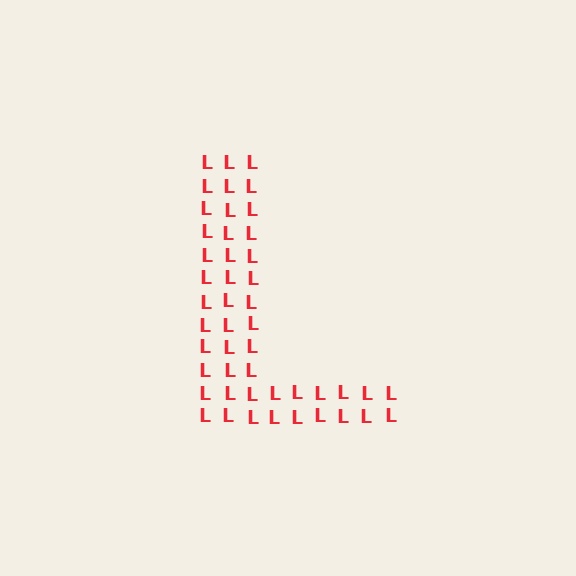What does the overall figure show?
The overall figure shows the letter L.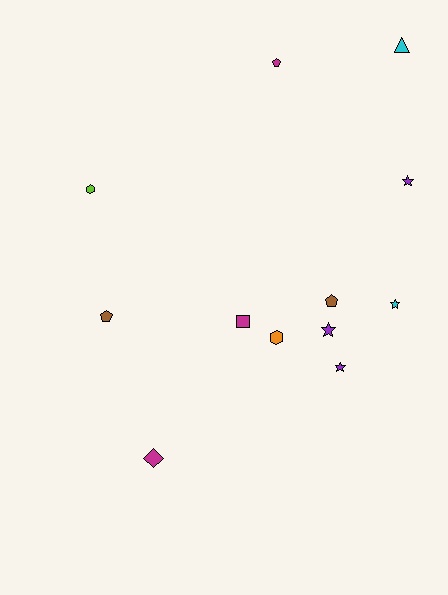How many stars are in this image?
There are 4 stars.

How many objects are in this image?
There are 12 objects.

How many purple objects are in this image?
There are 3 purple objects.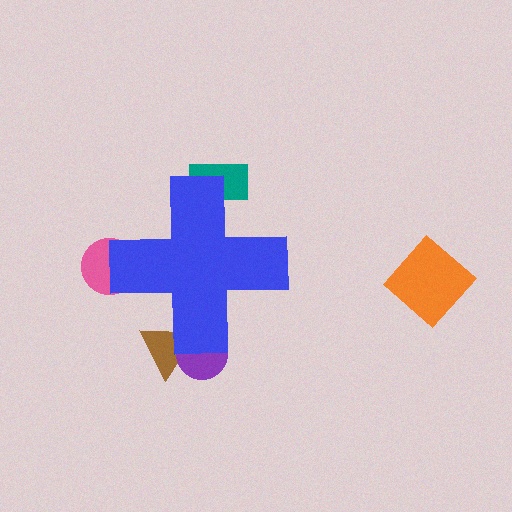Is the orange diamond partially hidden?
No, the orange diamond is fully visible.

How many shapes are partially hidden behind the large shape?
4 shapes are partially hidden.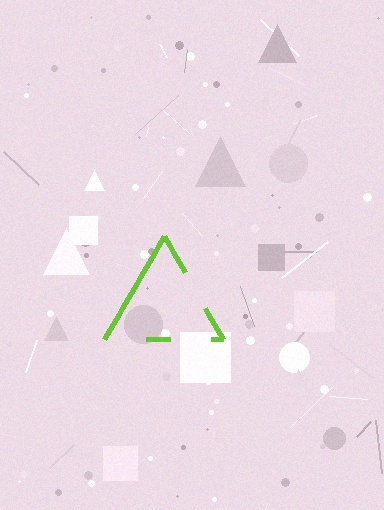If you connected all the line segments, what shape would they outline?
They would outline a triangle.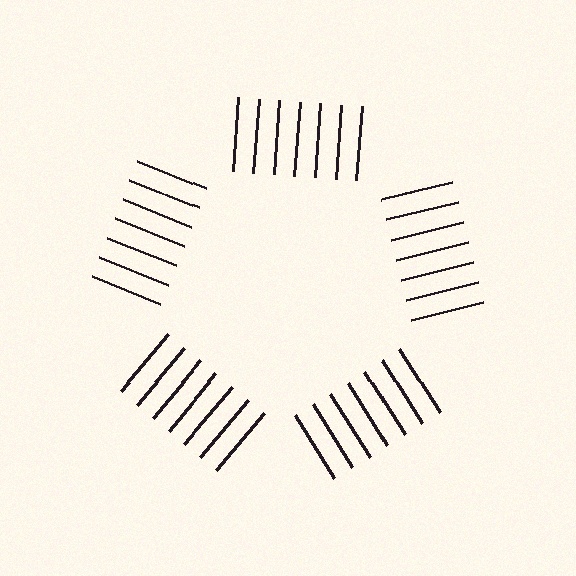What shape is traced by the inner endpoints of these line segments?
An illusory pentagon — the line segments terminate on its edges but no continuous stroke is drawn.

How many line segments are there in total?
35 — 7 along each of the 5 edges.